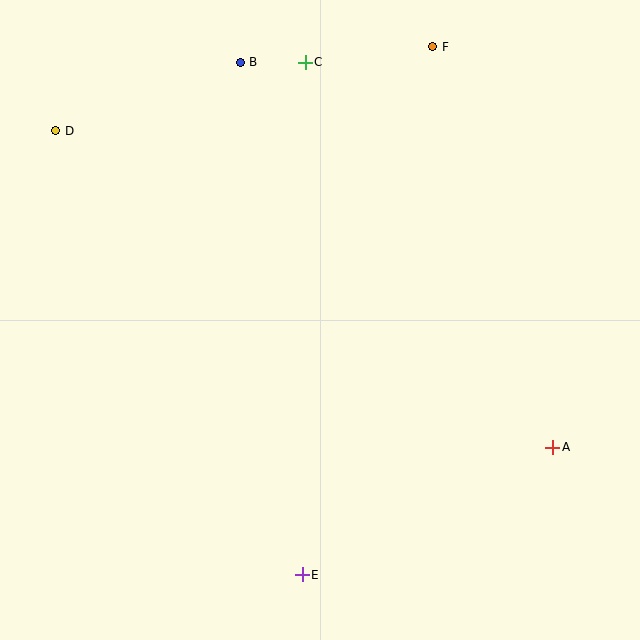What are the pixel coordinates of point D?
Point D is at (56, 131).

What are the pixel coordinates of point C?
Point C is at (305, 62).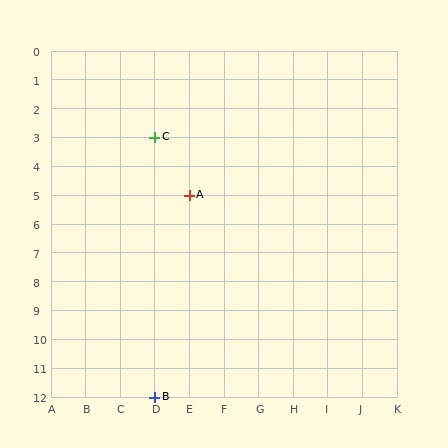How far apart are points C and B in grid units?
Points C and B are 9 rows apart.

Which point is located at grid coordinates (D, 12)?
Point B is at (D, 12).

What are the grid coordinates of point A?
Point A is at grid coordinates (E, 5).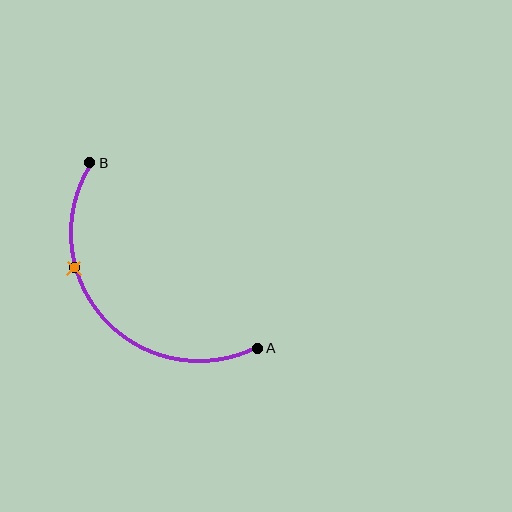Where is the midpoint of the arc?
The arc midpoint is the point on the curve farthest from the straight line joining A and B. It sits below and to the left of that line.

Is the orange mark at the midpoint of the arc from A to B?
No. The orange mark lies on the arc but is closer to endpoint B. The arc midpoint would be at the point on the curve equidistant along the arc from both A and B.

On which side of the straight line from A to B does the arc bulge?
The arc bulges below and to the left of the straight line connecting A and B.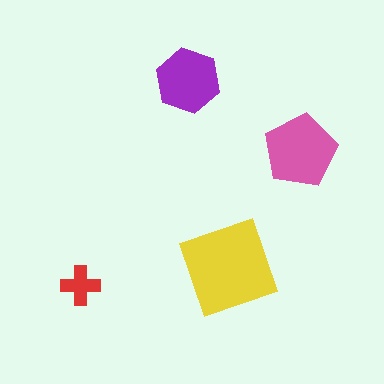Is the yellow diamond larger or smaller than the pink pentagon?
Larger.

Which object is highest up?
The purple hexagon is topmost.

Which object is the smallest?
The red cross.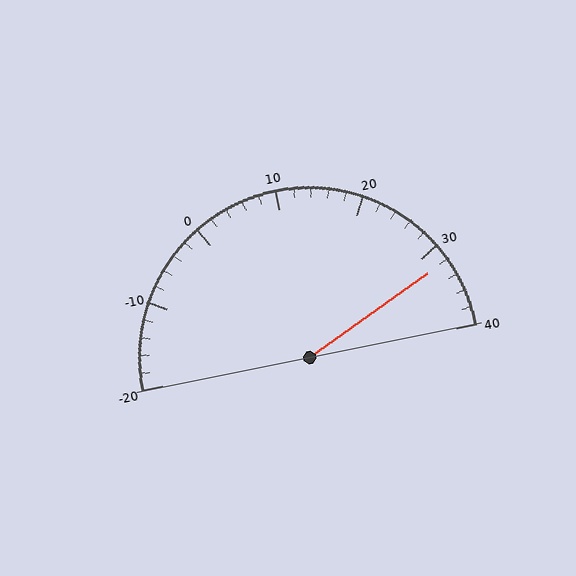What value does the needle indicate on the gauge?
The needle indicates approximately 32.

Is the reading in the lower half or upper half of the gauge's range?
The reading is in the upper half of the range (-20 to 40).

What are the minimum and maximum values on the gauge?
The gauge ranges from -20 to 40.